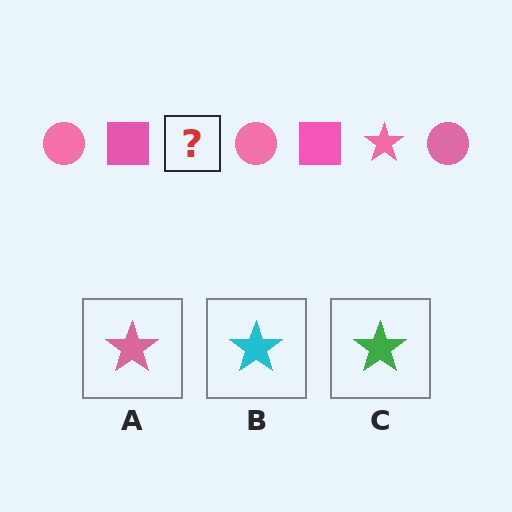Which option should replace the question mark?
Option A.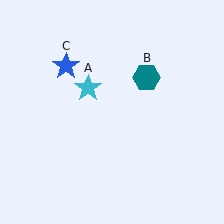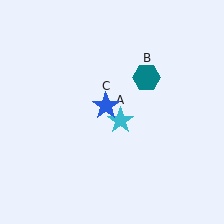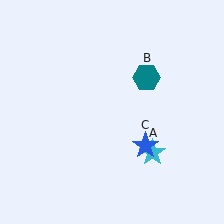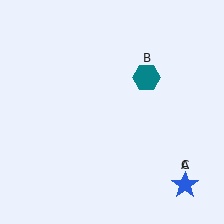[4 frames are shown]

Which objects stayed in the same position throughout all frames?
Teal hexagon (object B) remained stationary.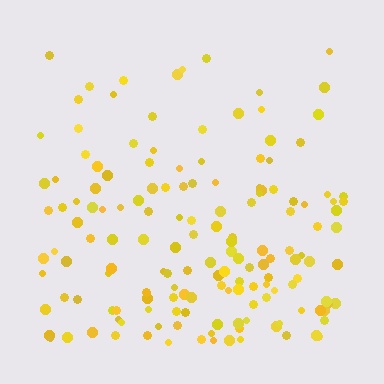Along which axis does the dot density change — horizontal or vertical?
Vertical.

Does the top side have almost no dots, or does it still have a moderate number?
Still a moderate number, just noticeably fewer than the bottom.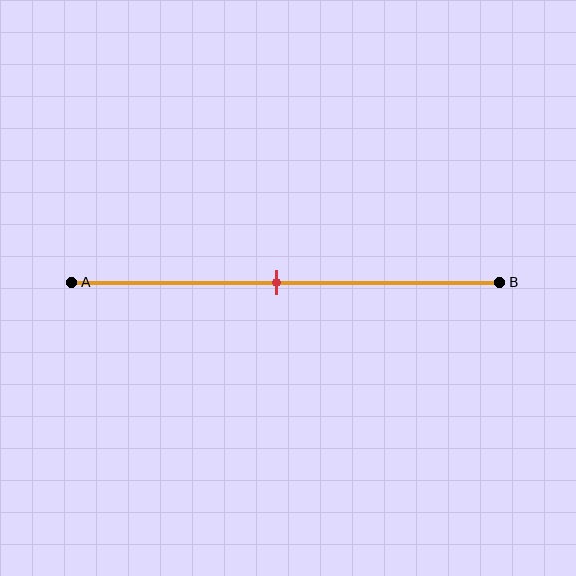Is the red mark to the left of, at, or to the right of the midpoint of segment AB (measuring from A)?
The red mark is approximately at the midpoint of segment AB.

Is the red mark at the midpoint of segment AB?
Yes, the mark is approximately at the midpoint.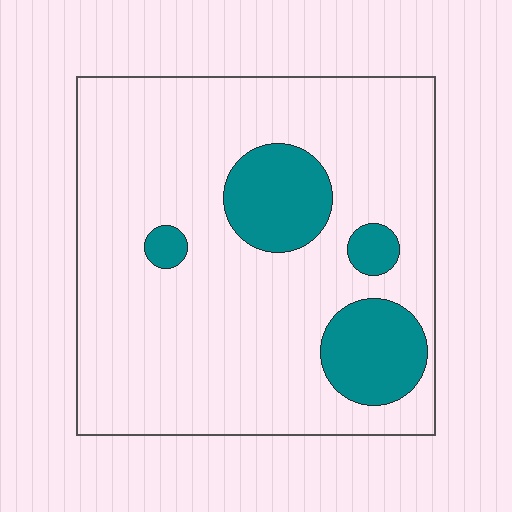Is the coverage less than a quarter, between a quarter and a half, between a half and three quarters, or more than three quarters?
Less than a quarter.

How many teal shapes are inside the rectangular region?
4.